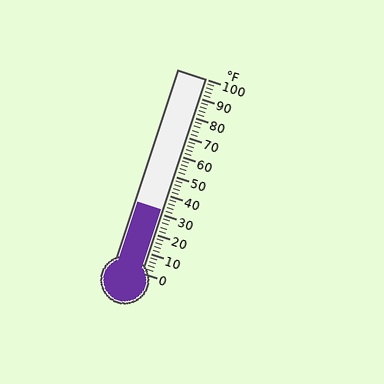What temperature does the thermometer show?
The thermometer shows approximately 32°F.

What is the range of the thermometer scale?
The thermometer scale ranges from 0°F to 100°F.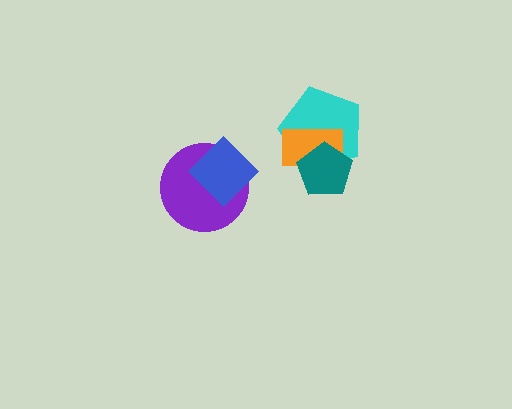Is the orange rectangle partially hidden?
Yes, it is partially covered by another shape.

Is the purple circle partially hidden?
Yes, it is partially covered by another shape.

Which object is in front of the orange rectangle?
The teal pentagon is in front of the orange rectangle.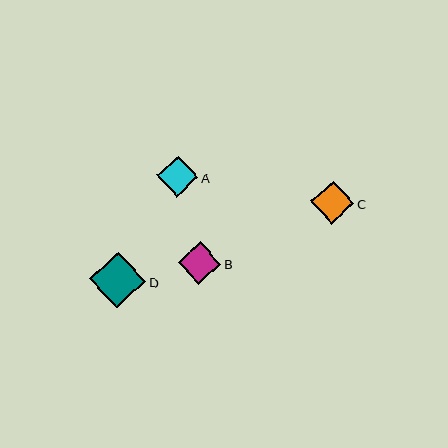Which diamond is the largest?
Diamond D is the largest with a size of approximately 56 pixels.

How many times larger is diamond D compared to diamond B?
Diamond D is approximately 1.3 times the size of diamond B.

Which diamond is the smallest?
Diamond A is the smallest with a size of approximately 41 pixels.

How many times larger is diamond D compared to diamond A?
Diamond D is approximately 1.4 times the size of diamond A.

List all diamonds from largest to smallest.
From largest to smallest: D, C, B, A.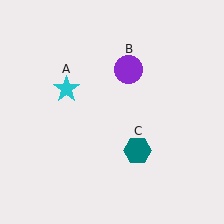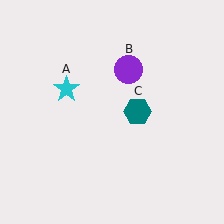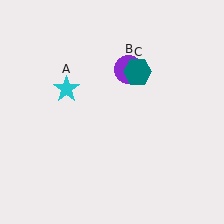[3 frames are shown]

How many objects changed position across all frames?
1 object changed position: teal hexagon (object C).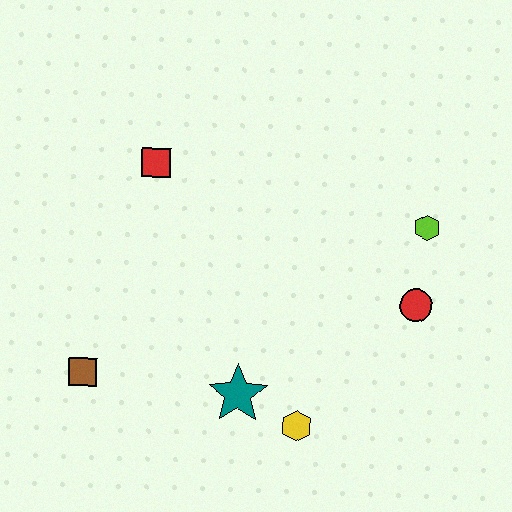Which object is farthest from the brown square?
The lime hexagon is farthest from the brown square.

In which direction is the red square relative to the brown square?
The red square is above the brown square.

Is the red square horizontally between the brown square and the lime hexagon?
Yes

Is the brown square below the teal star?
No